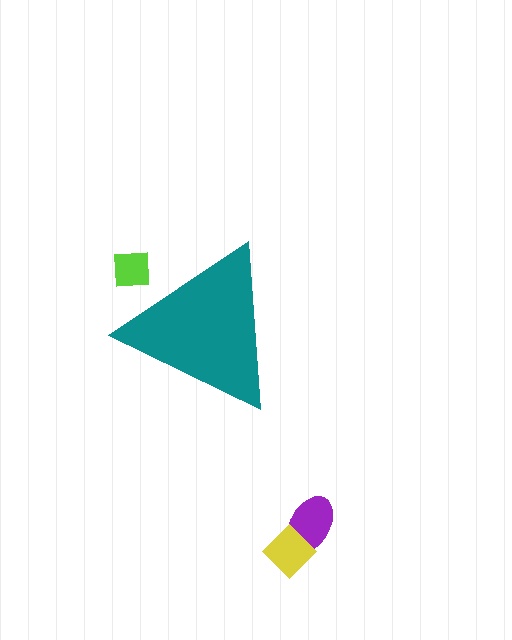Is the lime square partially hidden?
Yes, the lime square is partially hidden behind the teal triangle.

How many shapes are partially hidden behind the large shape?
1 shape is partially hidden.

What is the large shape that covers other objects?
A teal triangle.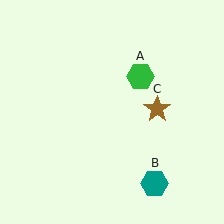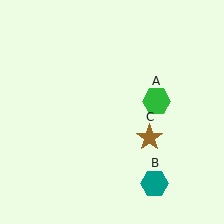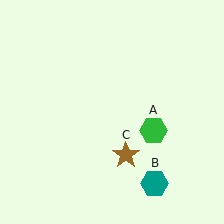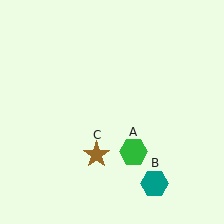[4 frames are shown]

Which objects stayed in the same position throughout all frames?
Teal hexagon (object B) remained stationary.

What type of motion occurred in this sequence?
The green hexagon (object A), brown star (object C) rotated clockwise around the center of the scene.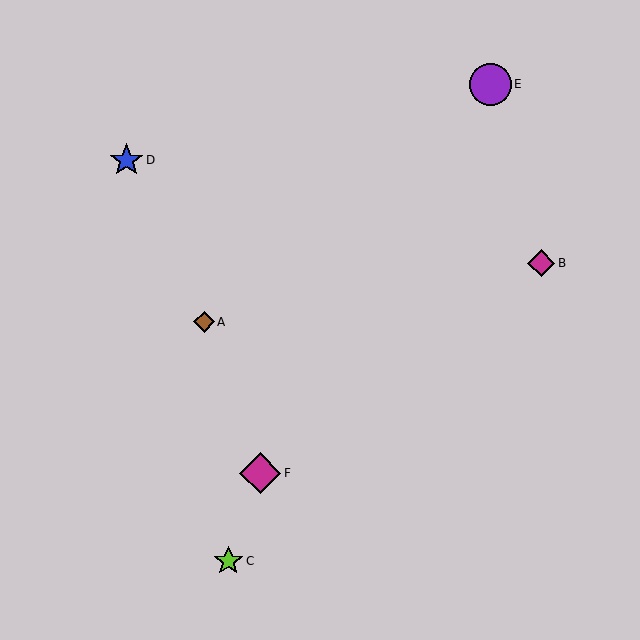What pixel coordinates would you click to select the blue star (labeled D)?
Click at (127, 160) to select the blue star D.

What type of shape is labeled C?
Shape C is a lime star.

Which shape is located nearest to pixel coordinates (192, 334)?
The brown diamond (labeled A) at (204, 322) is nearest to that location.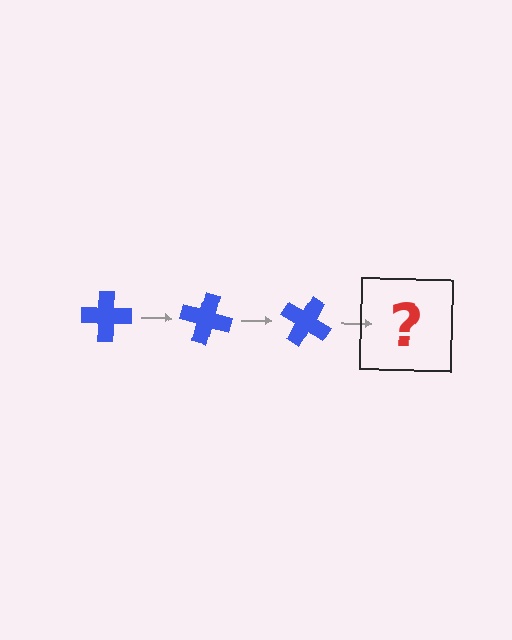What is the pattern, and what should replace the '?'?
The pattern is that the cross rotates 15 degrees each step. The '?' should be a blue cross rotated 45 degrees.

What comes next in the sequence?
The next element should be a blue cross rotated 45 degrees.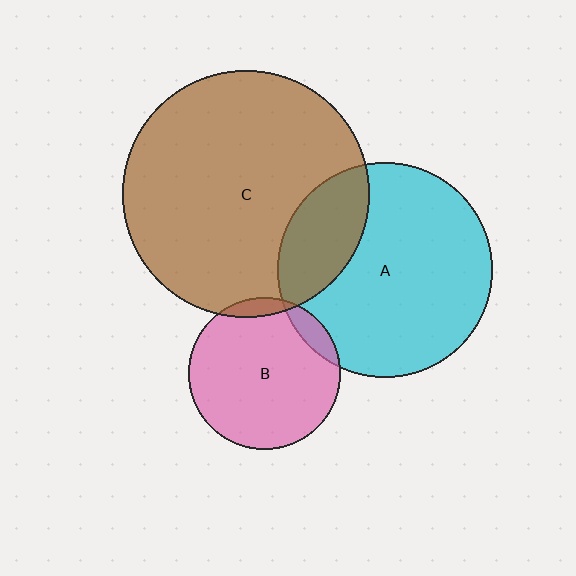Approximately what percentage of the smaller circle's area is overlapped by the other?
Approximately 5%.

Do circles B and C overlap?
Yes.